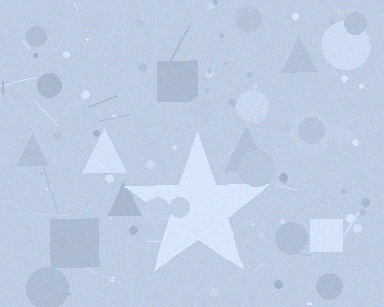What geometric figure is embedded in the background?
A star is embedded in the background.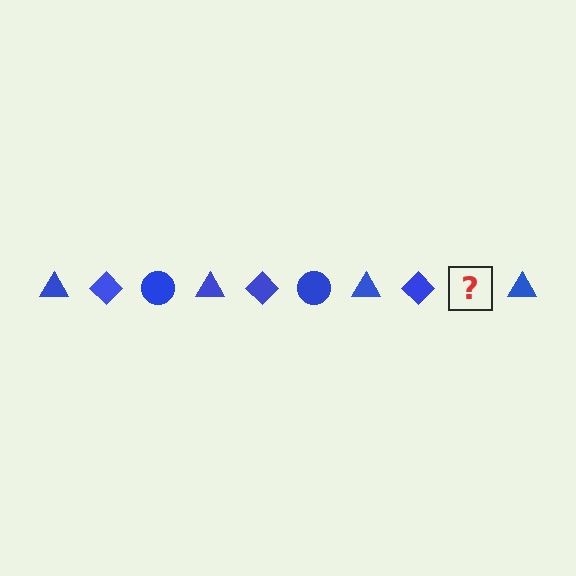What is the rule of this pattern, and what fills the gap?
The rule is that the pattern cycles through triangle, diamond, circle shapes in blue. The gap should be filled with a blue circle.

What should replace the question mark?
The question mark should be replaced with a blue circle.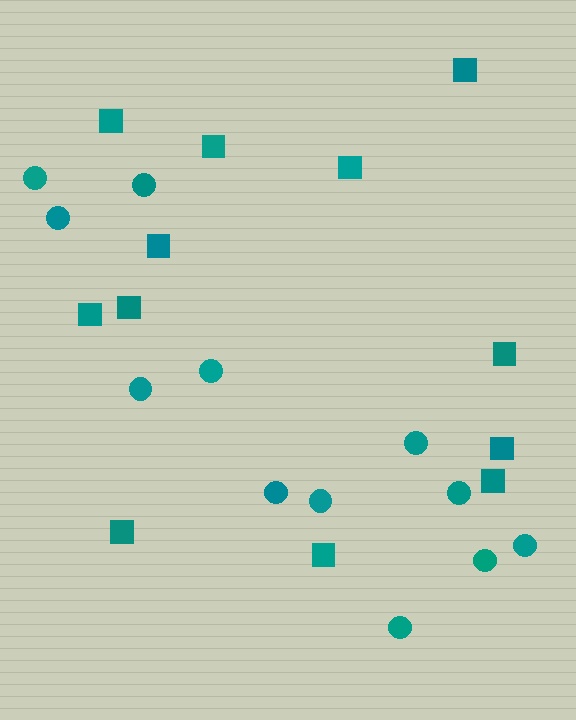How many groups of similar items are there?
There are 2 groups: one group of circles (12) and one group of squares (12).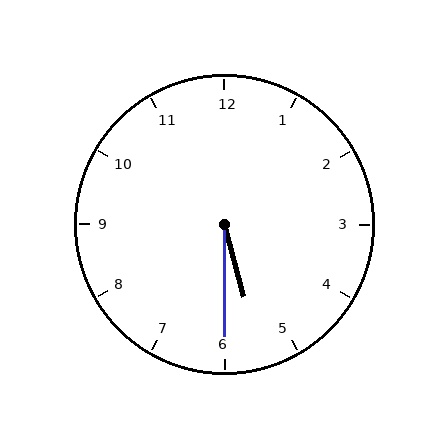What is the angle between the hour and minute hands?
Approximately 15 degrees.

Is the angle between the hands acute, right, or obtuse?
It is acute.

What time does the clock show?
5:30.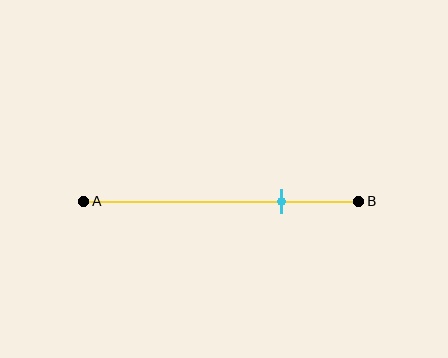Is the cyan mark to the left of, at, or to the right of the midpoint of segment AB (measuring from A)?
The cyan mark is to the right of the midpoint of segment AB.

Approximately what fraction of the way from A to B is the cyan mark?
The cyan mark is approximately 70% of the way from A to B.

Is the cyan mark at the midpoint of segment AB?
No, the mark is at about 70% from A, not at the 50% midpoint.